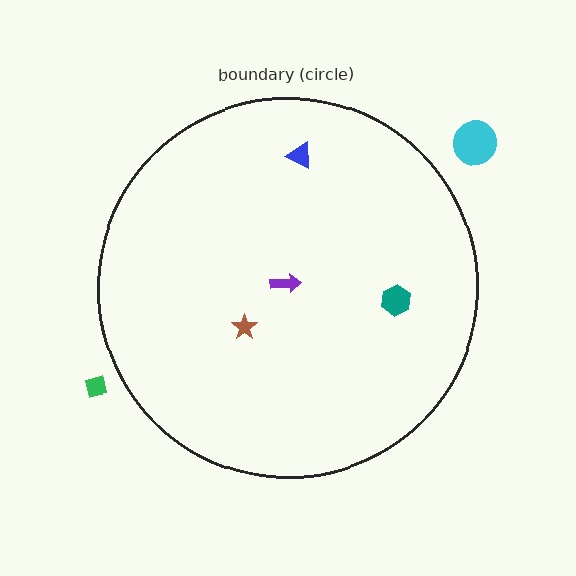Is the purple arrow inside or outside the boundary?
Inside.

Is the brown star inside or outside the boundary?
Inside.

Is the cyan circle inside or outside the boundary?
Outside.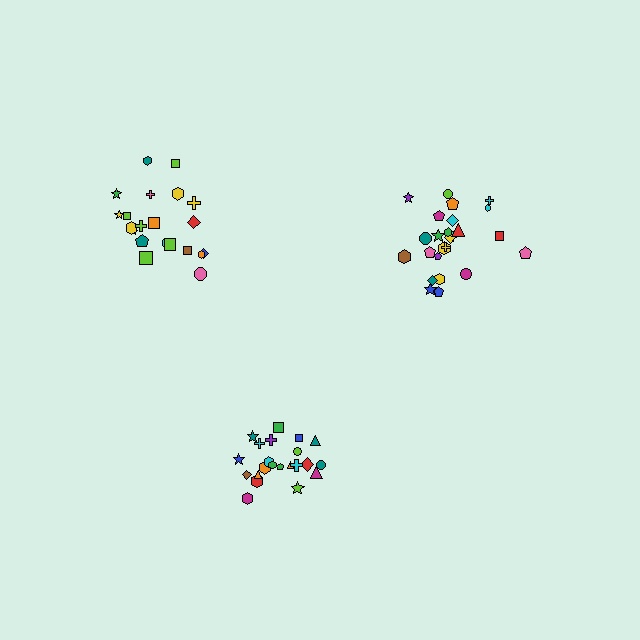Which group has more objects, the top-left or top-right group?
The top-right group.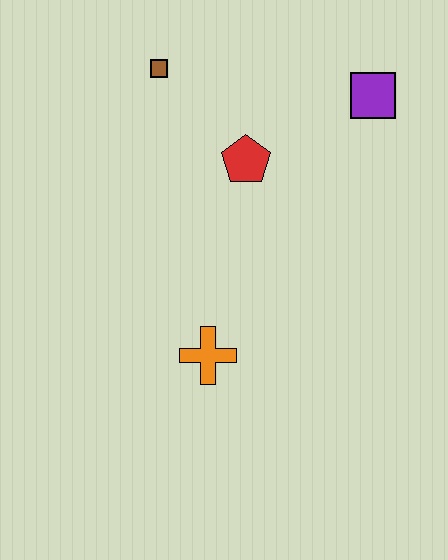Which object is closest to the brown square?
The red pentagon is closest to the brown square.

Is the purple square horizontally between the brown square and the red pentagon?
No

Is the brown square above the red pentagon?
Yes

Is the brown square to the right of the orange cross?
No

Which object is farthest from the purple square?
The orange cross is farthest from the purple square.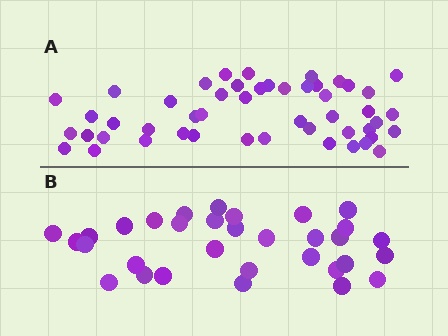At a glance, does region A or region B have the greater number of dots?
Region A (the top region) has more dots.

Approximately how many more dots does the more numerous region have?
Region A has approximately 15 more dots than region B.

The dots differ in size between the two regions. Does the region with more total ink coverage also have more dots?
No. Region B has more total ink coverage because its dots are larger, but region A actually contains more individual dots. Total area can be misleading — the number of items is what matters here.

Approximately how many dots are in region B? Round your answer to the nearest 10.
About 30 dots. (The exact count is 32, which rounds to 30.)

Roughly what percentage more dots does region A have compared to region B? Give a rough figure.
About 55% more.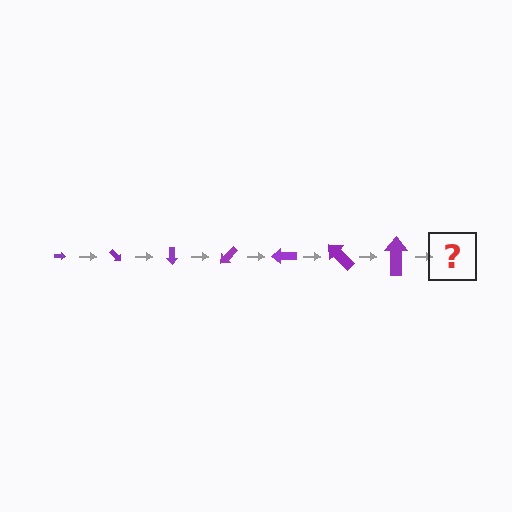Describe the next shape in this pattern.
It should be an arrow, larger than the previous one and rotated 315 degrees from the start.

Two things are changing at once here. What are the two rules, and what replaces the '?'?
The two rules are that the arrow grows larger each step and it rotates 45 degrees each step. The '?' should be an arrow, larger than the previous one and rotated 315 degrees from the start.